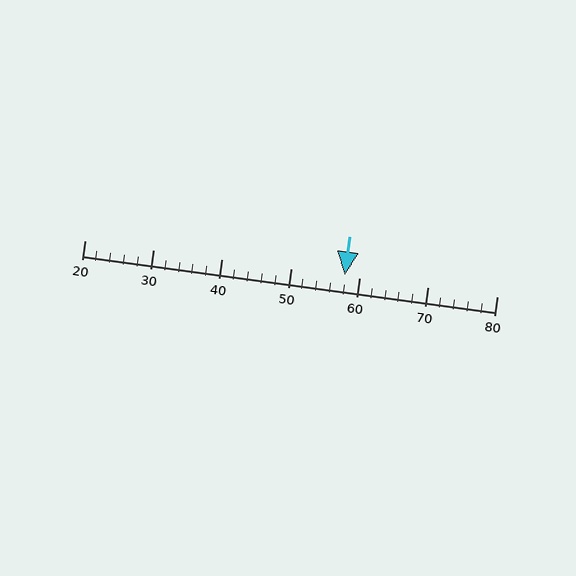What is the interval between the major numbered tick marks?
The major tick marks are spaced 10 units apart.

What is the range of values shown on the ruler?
The ruler shows values from 20 to 80.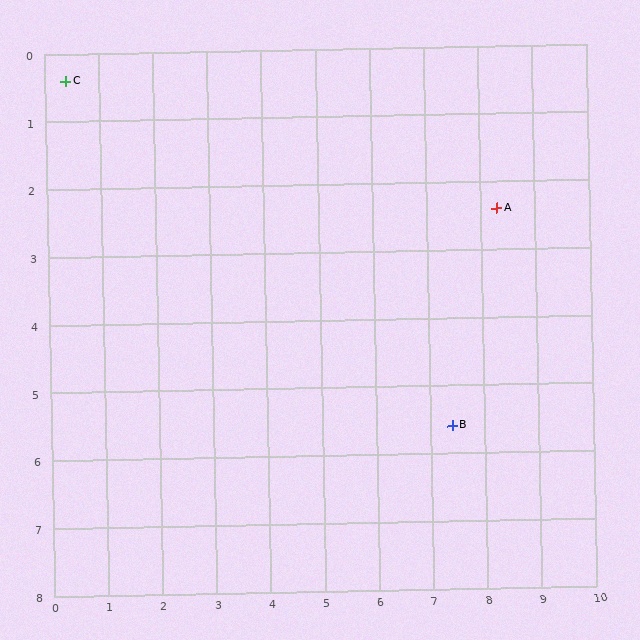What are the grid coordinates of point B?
Point B is at approximately (7.4, 5.6).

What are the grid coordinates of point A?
Point A is at approximately (8.3, 2.4).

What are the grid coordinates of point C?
Point C is at approximately (0.4, 0.4).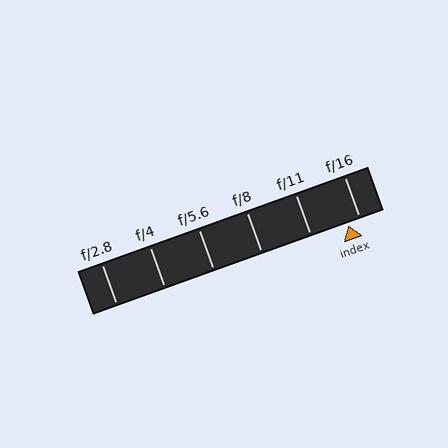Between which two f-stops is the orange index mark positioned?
The index mark is between f/11 and f/16.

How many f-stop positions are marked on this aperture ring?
There are 6 f-stop positions marked.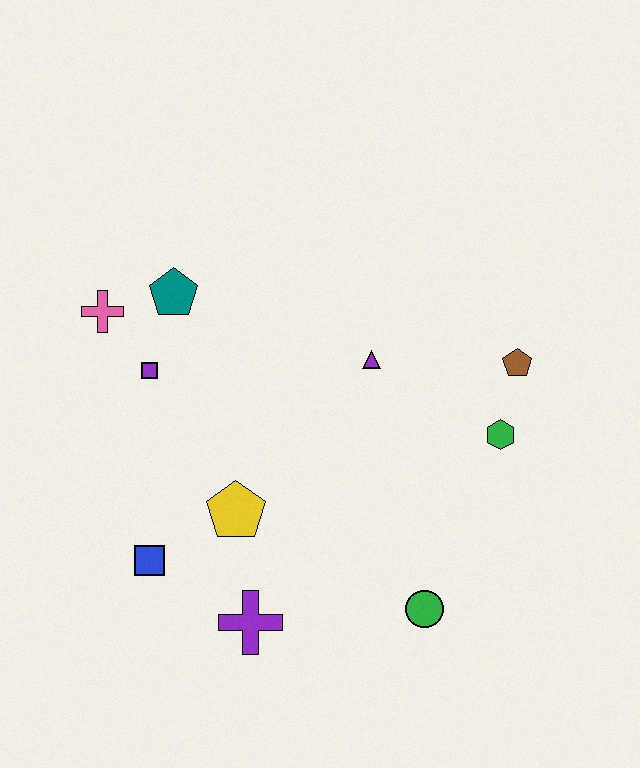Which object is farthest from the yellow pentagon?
The brown pentagon is farthest from the yellow pentagon.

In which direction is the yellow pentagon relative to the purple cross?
The yellow pentagon is above the purple cross.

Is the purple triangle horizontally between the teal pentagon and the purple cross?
No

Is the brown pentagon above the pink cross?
No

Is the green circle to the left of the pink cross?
No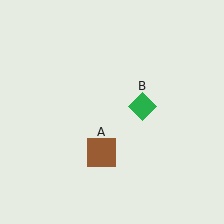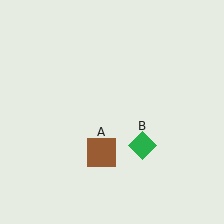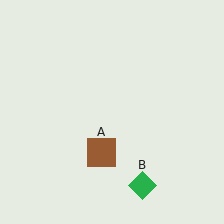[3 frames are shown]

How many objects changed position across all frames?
1 object changed position: green diamond (object B).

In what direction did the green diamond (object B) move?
The green diamond (object B) moved down.